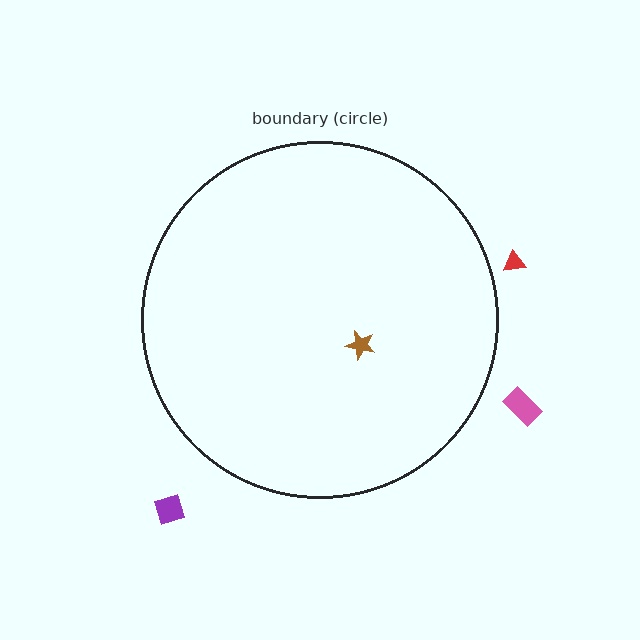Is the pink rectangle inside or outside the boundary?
Outside.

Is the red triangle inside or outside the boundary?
Outside.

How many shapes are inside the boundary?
1 inside, 3 outside.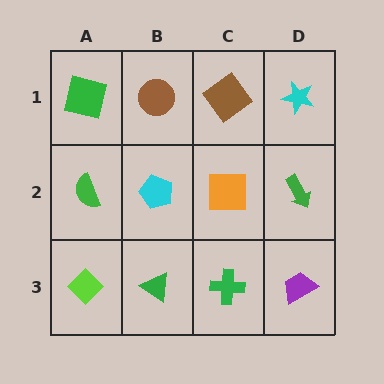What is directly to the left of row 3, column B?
A lime diamond.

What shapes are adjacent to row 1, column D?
A green arrow (row 2, column D), a brown diamond (row 1, column C).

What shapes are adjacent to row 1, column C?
An orange square (row 2, column C), a brown circle (row 1, column B), a cyan star (row 1, column D).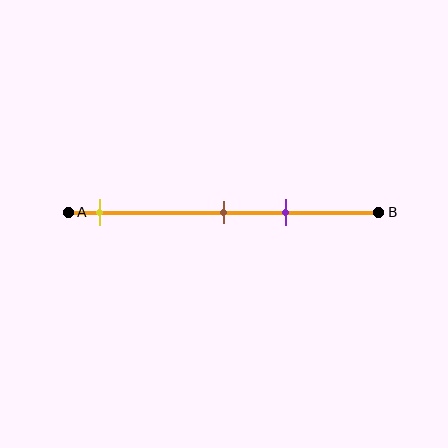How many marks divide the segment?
There are 3 marks dividing the segment.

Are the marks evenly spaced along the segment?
No, the marks are not evenly spaced.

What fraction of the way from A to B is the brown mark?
The brown mark is approximately 50% (0.5) of the way from A to B.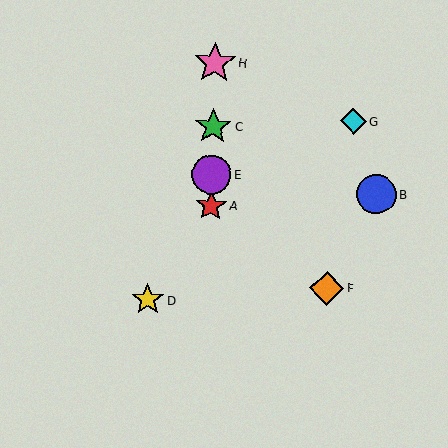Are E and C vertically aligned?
Yes, both are at x≈212.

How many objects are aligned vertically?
4 objects (A, C, E, H) are aligned vertically.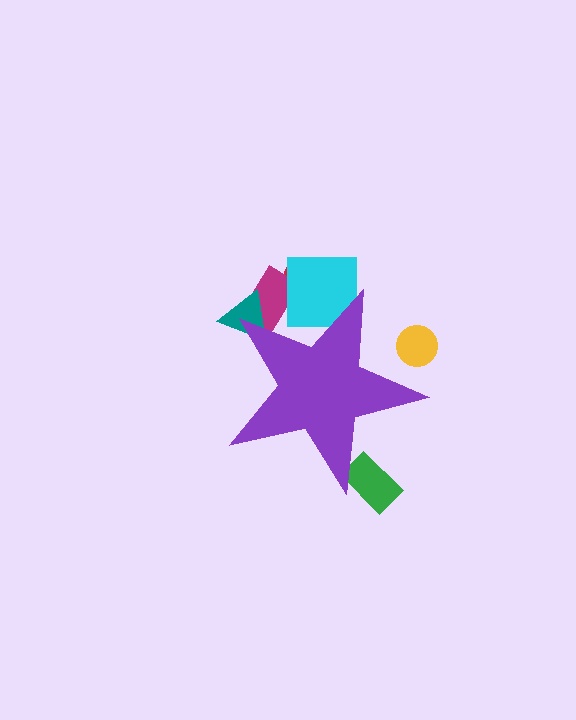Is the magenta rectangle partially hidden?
Yes, the magenta rectangle is partially hidden behind the purple star.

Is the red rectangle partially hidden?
Yes, the red rectangle is partially hidden behind the purple star.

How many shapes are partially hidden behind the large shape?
6 shapes are partially hidden.